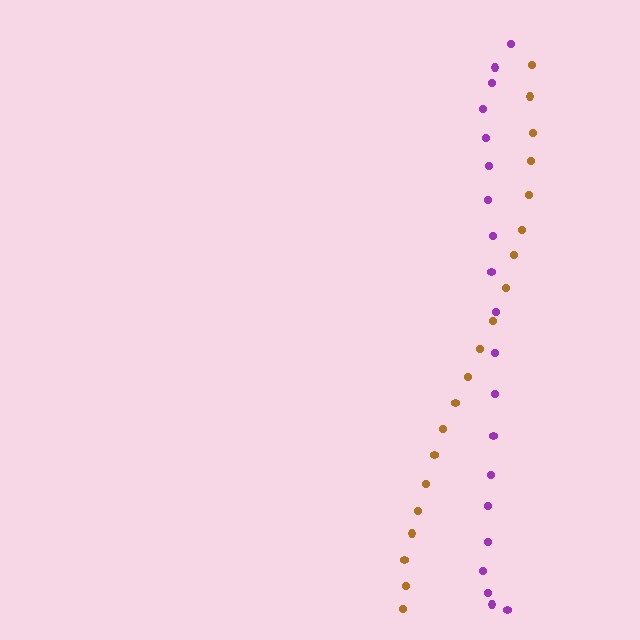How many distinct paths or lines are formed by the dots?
There are 2 distinct paths.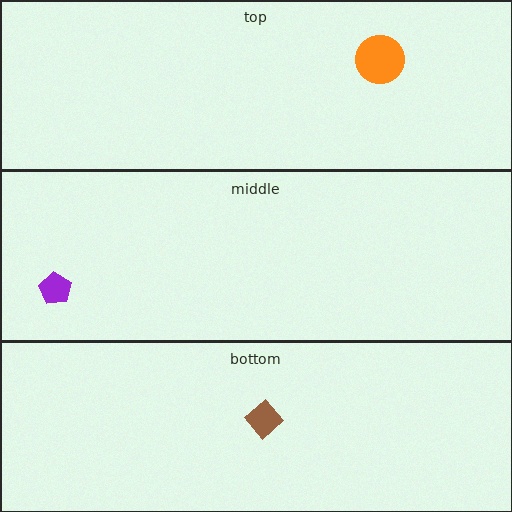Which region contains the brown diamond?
The bottom region.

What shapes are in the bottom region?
The brown diamond.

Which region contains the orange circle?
The top region.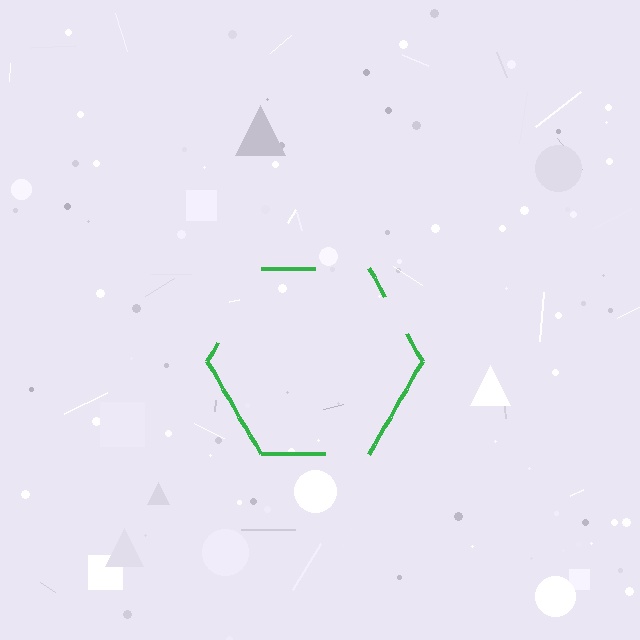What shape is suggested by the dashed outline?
The dashed outline suggests a hexagon.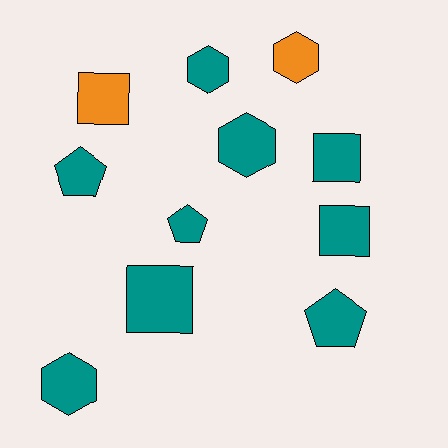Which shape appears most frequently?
Square, with 4 objects.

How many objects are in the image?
There are 11 objects.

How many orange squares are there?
There is 1 orange square.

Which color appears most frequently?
Teal, with 9 objects.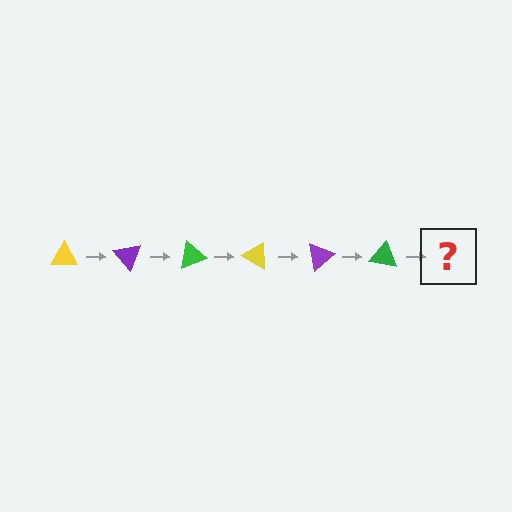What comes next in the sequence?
The next element should be a yellow triangle, rotated 300 degrees from the start.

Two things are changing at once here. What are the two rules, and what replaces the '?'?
The two rules are that it rotates 50 degrees each step and the color cycles through yellow, purple, and green. The '?' should be a yellow triangle, rotated 300 degrees from the start.